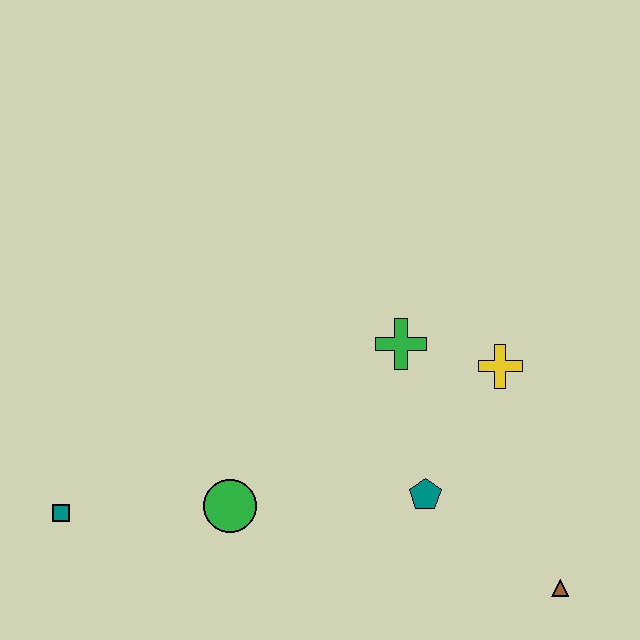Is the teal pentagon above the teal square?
Yes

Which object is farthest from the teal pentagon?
The teal square is farthest from the teal pentagon.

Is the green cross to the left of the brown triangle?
Yes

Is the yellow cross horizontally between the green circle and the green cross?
No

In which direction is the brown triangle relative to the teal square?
The brown triangle is to the right of the teal square.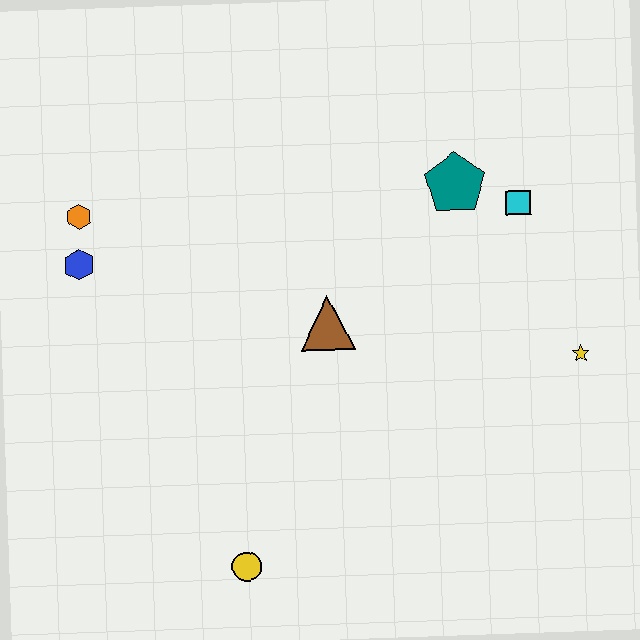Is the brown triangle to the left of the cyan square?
Yes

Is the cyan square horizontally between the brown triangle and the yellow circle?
No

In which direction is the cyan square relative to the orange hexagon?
The cyan square is to the right of the orange hexagon.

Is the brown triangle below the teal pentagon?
Yes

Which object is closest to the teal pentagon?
The cyan square is closest to the teal pentagon.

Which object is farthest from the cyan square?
The yellow circle is farthest from the cyan square.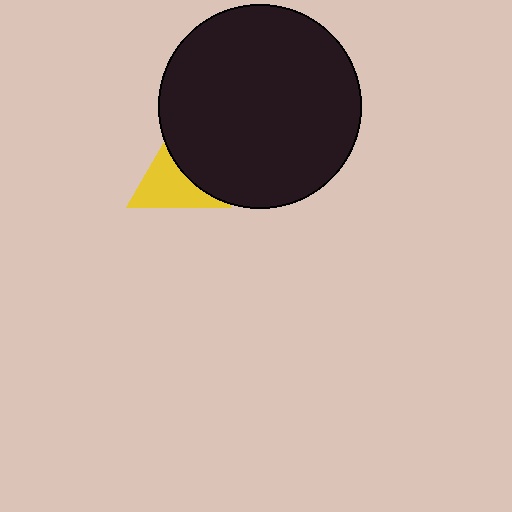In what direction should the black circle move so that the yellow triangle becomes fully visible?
The black circle should move right. That is the shortest direction to clear the overlap and leave the yellow triangle fully visible.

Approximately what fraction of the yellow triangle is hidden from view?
Roughly 40% of the yellow triangle is hidden behind the black circle.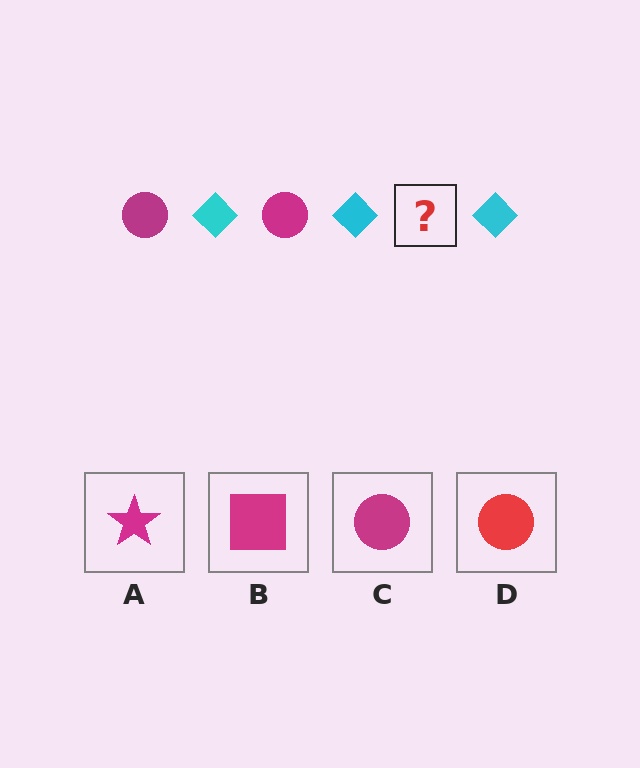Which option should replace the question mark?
Option C.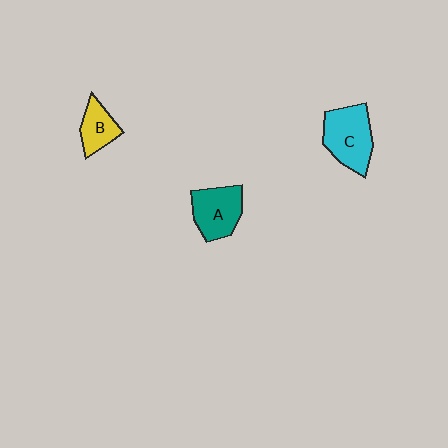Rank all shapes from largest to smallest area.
From largest to smallest: C (cyan), A (teal), B (yellow).